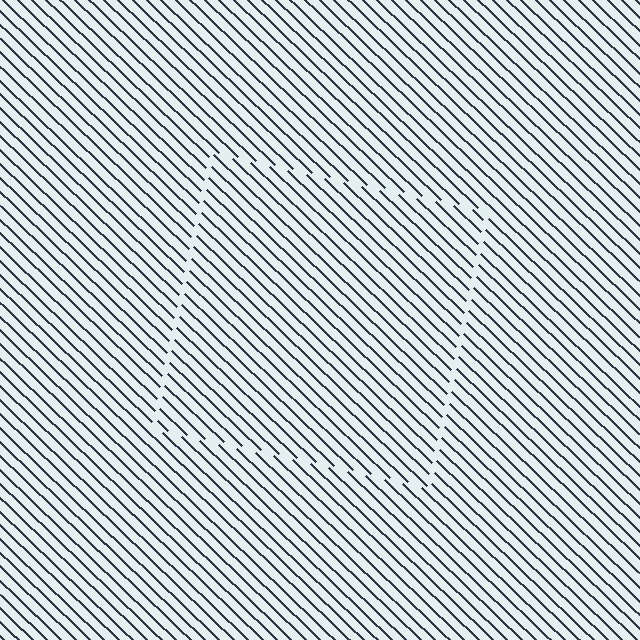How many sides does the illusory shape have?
4 sides — the line-ends trace a square.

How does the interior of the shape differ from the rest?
The interior of the shape contains the same grating, shifted by half a period — the contour is defined by the phase discontinuity where line-ends from the inner and outer gratings abut.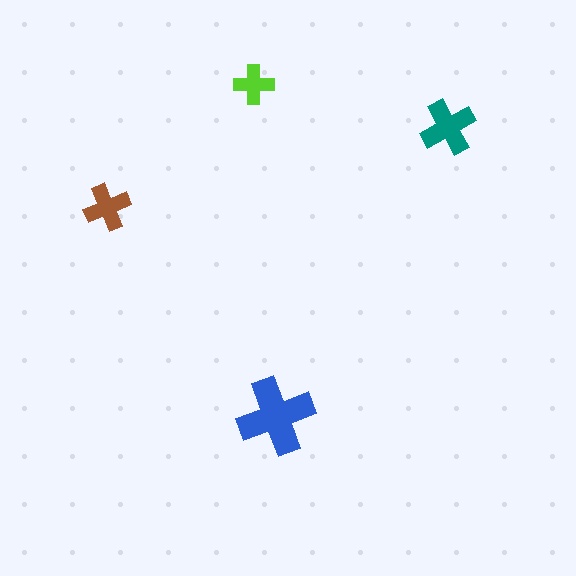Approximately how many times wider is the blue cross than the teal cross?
About 1.5 times wider.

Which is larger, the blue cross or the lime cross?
The blue one.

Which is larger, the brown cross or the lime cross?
The brown one.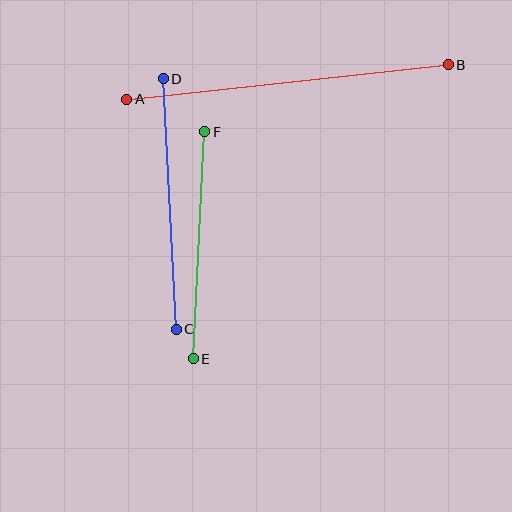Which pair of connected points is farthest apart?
Points A and B are farthest apart.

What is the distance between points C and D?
The distance is approximately 251 pixels.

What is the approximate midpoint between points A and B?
The midpoint is at approximately (287, 82) pixels.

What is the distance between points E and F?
The distance is approximately 227 pixels.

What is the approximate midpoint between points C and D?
The midpoint is at approximately (170, 204) pixels.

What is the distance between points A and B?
The distance is approximately 323 pixels.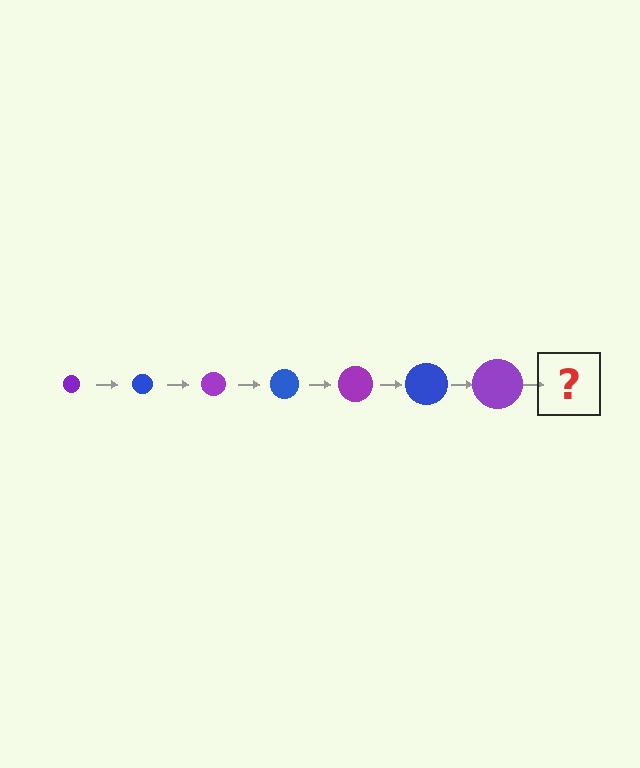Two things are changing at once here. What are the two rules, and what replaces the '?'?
The two rules are that the circle grows larger each step and the color cycles through purple and blue. The '?' should be a blue circle, larger than the previous one.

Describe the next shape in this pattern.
It should be a blue circle, larger than the previous one.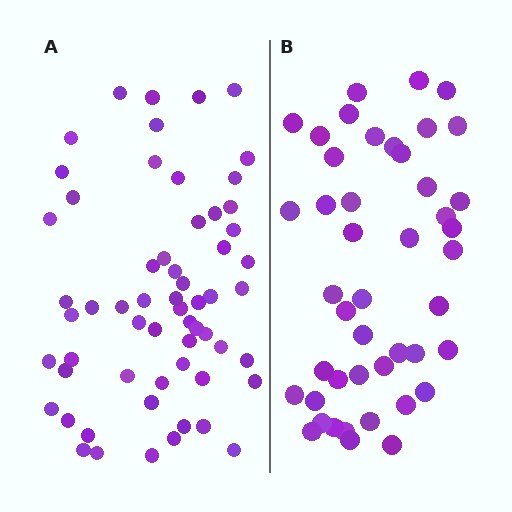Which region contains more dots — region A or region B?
Region A (the left region) has more dots.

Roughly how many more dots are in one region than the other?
Region A has approximately 15 more dots than region B.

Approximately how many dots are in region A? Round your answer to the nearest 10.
About 60 dots.